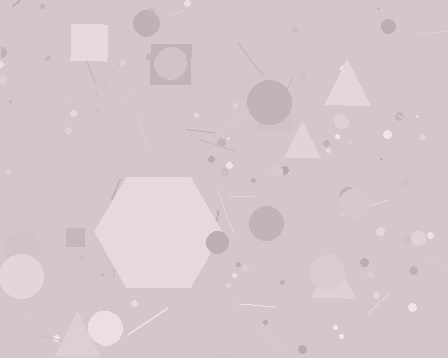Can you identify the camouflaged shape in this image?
The camouflaged shape is a hexagon.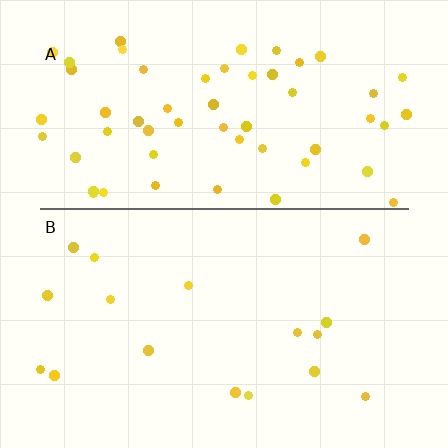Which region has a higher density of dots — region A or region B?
A (the top).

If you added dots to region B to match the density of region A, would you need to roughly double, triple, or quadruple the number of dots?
Approximately triple.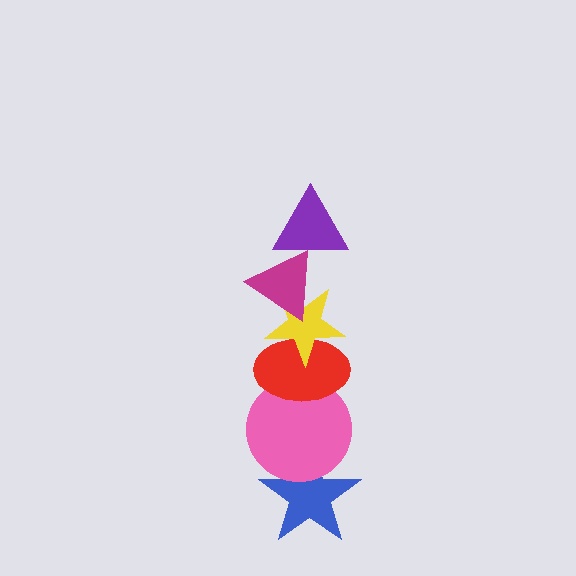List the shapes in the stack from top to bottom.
From top to bottom: the purple triangle, the magenta triangle, the yellow star, the red ellipse, the pink circle, the blue star.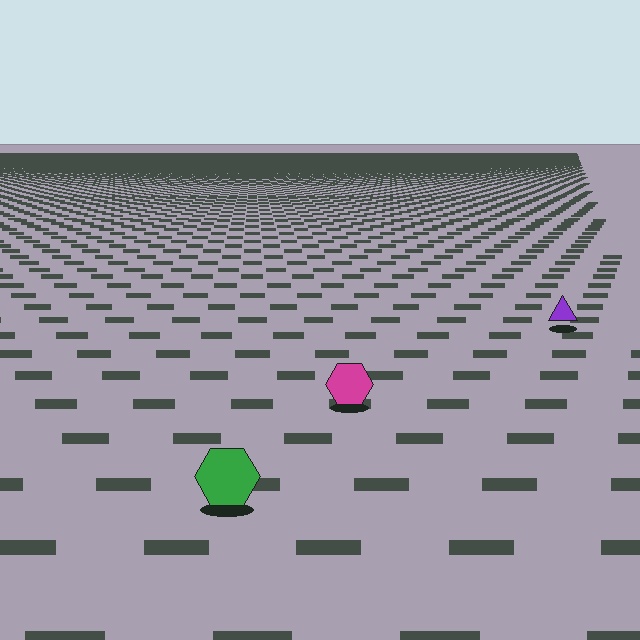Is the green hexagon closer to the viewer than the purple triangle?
Yes. The green hexagon is closer — you can tell from the texture gradient: the ground texture is coarser near it.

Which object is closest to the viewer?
The green hexagon is closest. The texture marks near it are larger and more spread out.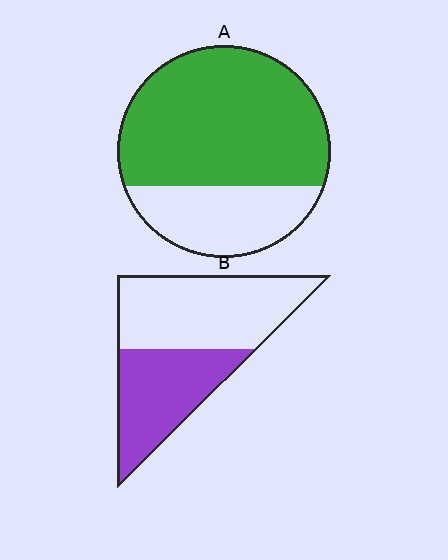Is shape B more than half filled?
No.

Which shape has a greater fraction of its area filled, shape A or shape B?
Shape A.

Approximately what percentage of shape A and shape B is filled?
A is approximately 70% and B is approximately 45%.